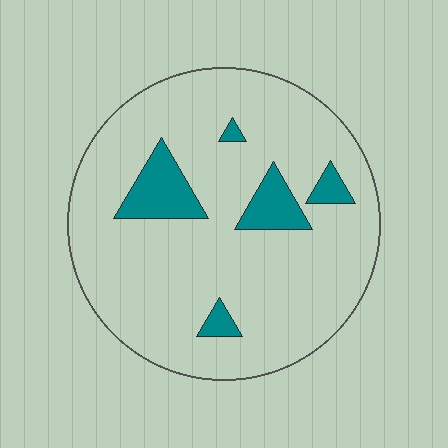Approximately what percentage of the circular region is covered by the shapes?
Approximately 10%.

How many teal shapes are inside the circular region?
5.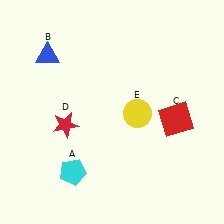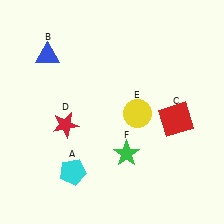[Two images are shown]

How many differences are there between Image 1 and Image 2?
There is 1 difference between the two images.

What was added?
A green star (F) was added in Image 2.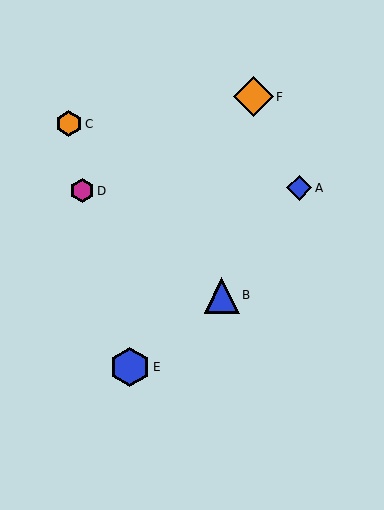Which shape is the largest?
The orange diamond (labeled F) is the largest.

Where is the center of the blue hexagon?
The center of the blue hexagon is at (130, 367).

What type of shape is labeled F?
Shape F is an orange diamond.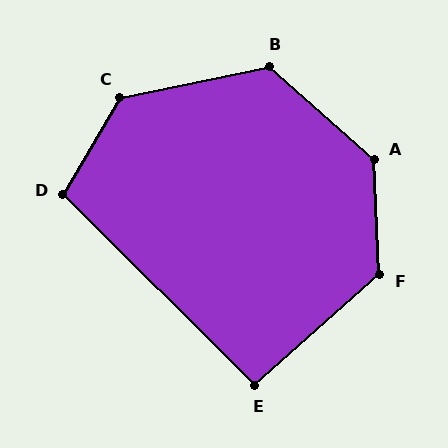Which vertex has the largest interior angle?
A, at approximately 134 degrees.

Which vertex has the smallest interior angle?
E, at approximately 94 degrees.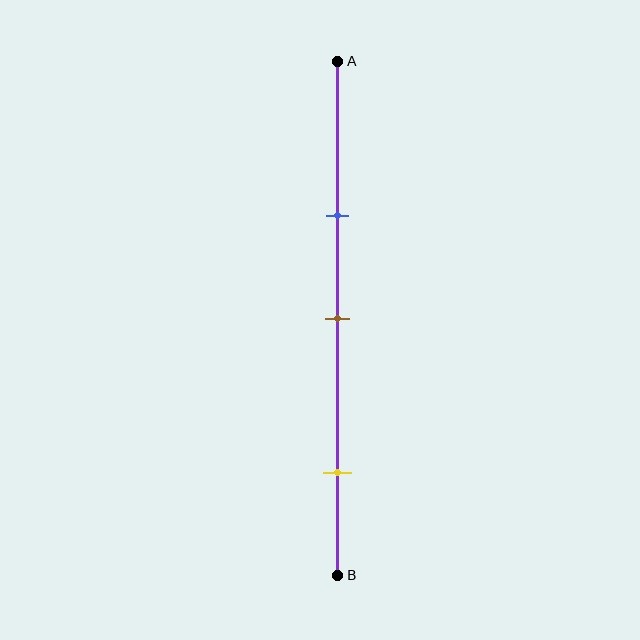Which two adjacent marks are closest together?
The blue and brown marks are the closest adjacent pair.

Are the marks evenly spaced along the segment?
No, the marks are not evenly spaced.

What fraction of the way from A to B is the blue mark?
The blue mark is approximately 30% (0.3) of the way from A to B.